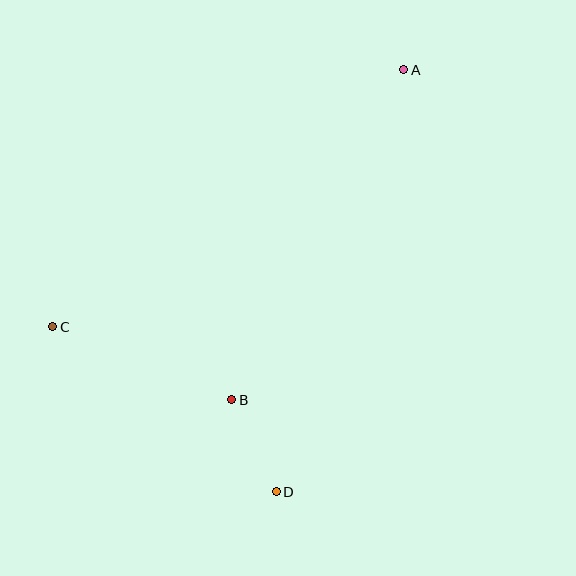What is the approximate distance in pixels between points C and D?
The distance between C and D is approximately 278 pixels.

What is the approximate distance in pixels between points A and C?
The distance between A and C is approximately 435 pixels.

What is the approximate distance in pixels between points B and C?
The distance between B and C is approximately 193 pixels.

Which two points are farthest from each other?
Points A and D are farthest from each other.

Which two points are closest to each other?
Points B and D are closest to each other.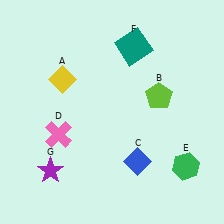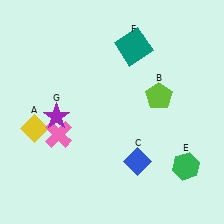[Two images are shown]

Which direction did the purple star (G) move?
The purple star (G) moved up.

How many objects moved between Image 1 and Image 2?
2 objects moved between the two images.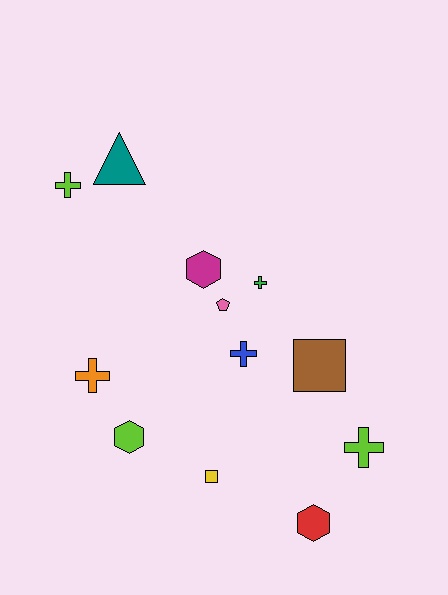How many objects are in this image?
There are 12 objects.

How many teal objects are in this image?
There is 1 teal object.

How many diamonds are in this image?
There are no diamonds.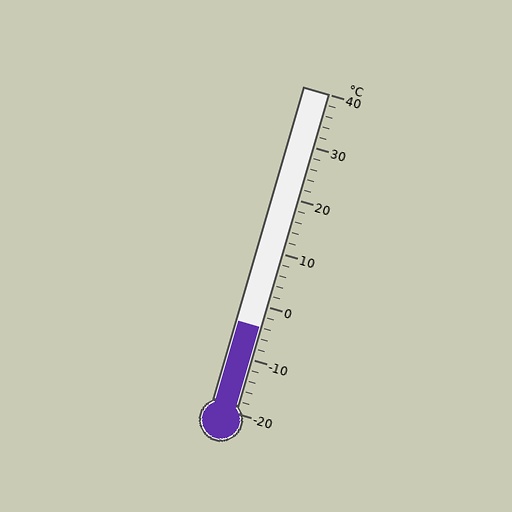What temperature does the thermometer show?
The thermometer shows approximately -4°C.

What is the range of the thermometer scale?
The thermometer scale ranges from -20°C to 40°C.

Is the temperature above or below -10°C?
The temperature is above -10°C.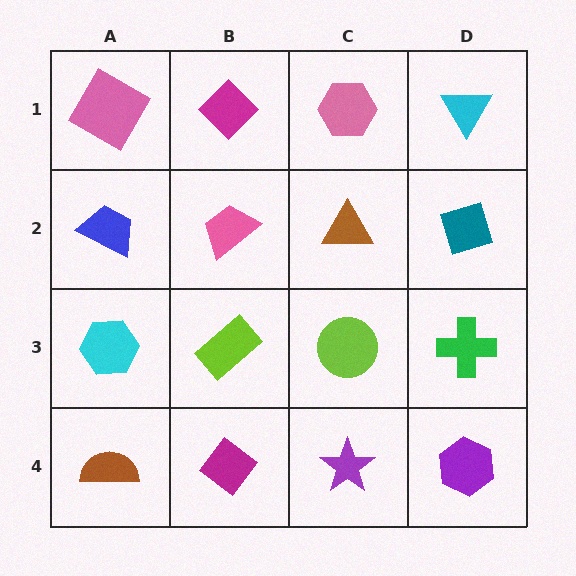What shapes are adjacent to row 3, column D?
A teal diamond (row 2, column D), a purple hexagon (row 4, column D), a lime circle (row 3, column C).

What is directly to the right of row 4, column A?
A magenta diamond.